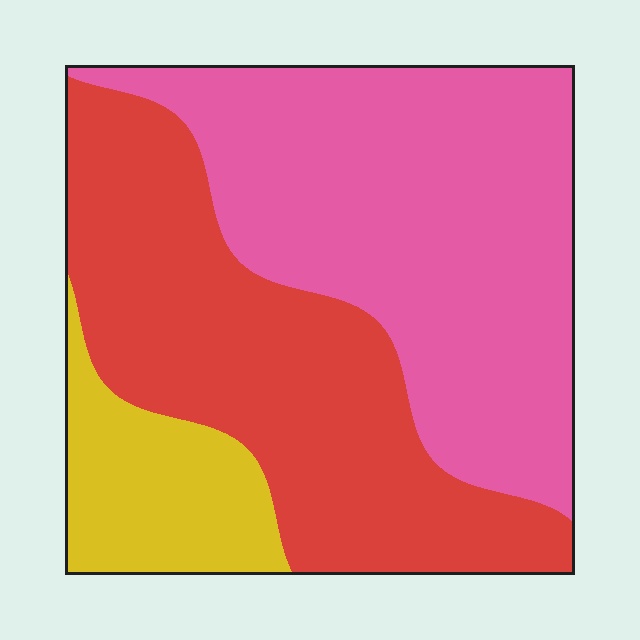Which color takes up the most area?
Pink, at roughly 45%.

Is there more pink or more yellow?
Pink.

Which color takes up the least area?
Yellow, at roughly 15%.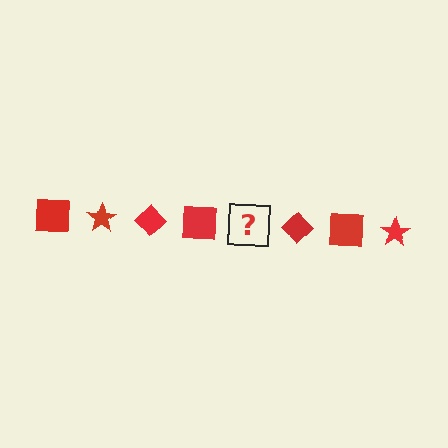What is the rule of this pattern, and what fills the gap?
The rule is that the pattern cycles through square, star, diamond shapes in red. The gap should be filled with a red star.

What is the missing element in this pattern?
The missing element is a red star.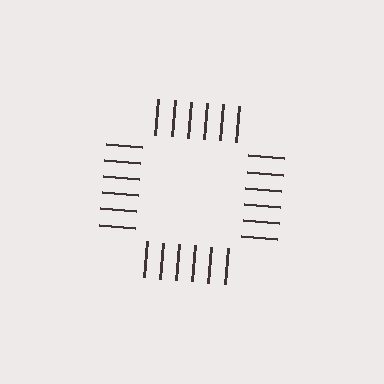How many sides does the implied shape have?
4 sides — the line-ends trace a square.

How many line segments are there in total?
24 — 6 along each of the 4 edges.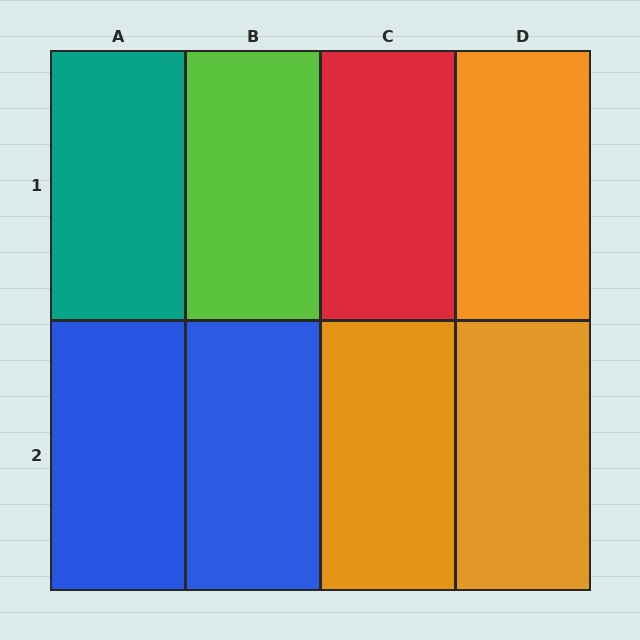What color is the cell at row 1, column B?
Lime.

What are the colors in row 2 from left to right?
Blue, blue, orange, orange.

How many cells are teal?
1 cell is teal.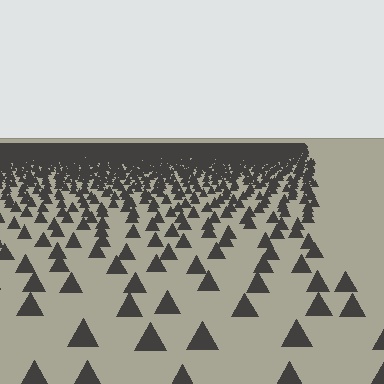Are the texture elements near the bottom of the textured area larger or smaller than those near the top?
Larger. Near the bottom, elements are closer to the viewer and appear at a bigger on-screen size.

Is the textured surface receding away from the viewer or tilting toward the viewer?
The surface is receding away from the viewer. Texture elements get smaller and denser toward the top.